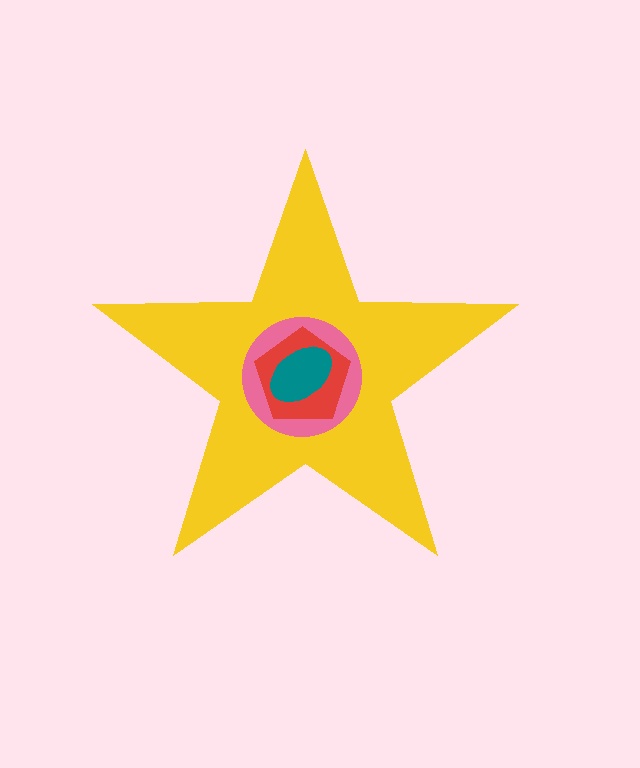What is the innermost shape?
The teal ellipse.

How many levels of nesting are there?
4.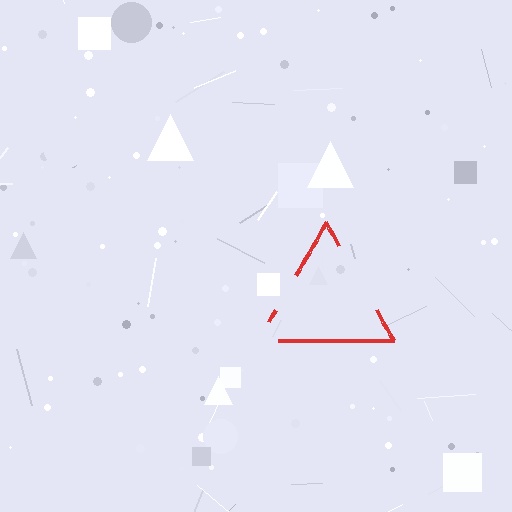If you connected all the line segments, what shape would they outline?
They would outline a triangle.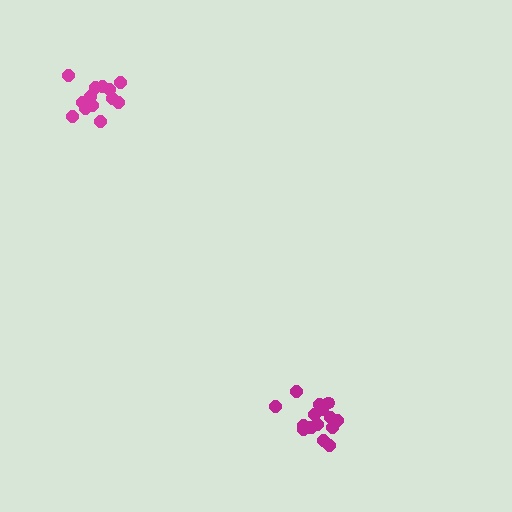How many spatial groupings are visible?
There are 2 spatial groupings.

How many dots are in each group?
Group 1: 13 dots, Group 2: 17 dots (30 total).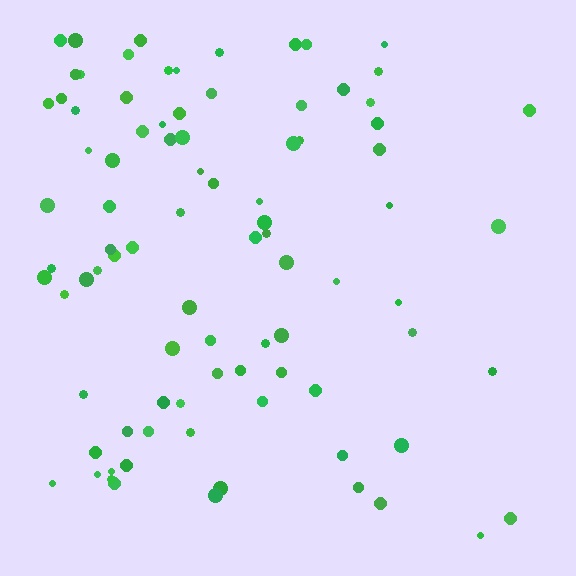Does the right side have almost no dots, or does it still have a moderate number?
Still a moderate number, just noticeably fewer than the left.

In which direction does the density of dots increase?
From right to left, with the left side densest.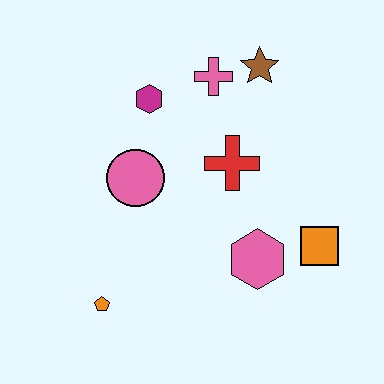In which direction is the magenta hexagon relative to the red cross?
The magenta hexagon is to the left of the red cross.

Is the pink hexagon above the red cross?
No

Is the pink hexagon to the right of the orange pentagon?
Yes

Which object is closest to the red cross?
The pink cross is closest to the red cross.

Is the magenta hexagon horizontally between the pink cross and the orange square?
No